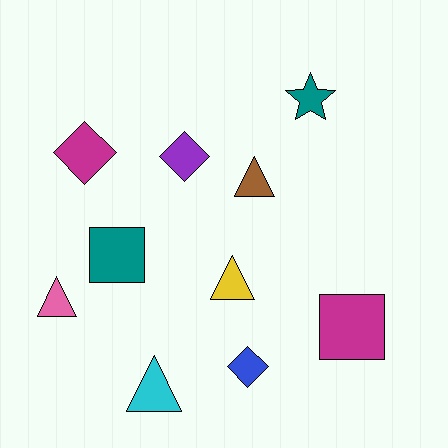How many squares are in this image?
There are 2 squares.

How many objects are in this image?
There are 10 objects.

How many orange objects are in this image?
There are no orange objects.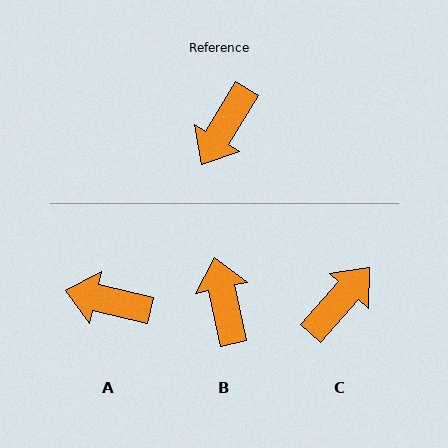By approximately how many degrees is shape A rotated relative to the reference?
Approximately 72 degrees clockwise.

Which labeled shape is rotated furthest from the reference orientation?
C, about 169 degrees away.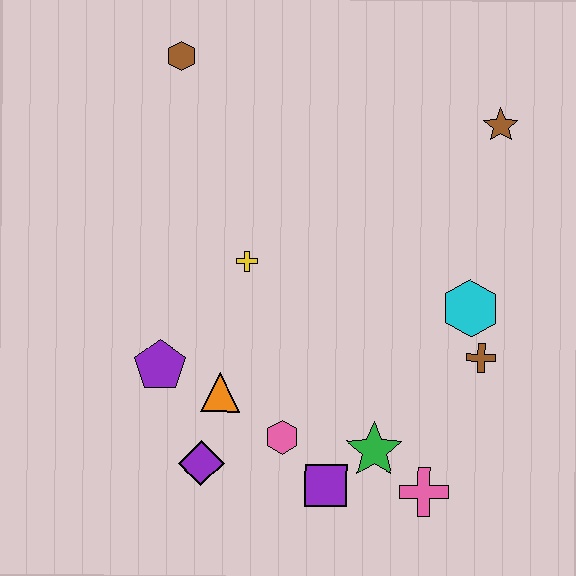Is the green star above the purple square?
Yes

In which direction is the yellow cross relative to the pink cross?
The yellow cross is above the pink cross.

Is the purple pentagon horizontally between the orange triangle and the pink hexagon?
No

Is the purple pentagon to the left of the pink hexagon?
Yes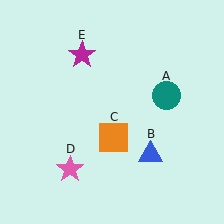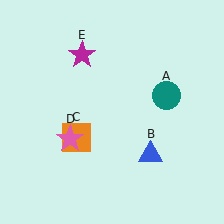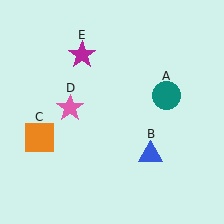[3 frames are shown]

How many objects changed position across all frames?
2 objects changed position: orange square (object C), pink star (object D).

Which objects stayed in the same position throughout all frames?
Teal circle (object A) and blue triangle (object B) and magenta star (object E) remained stationary.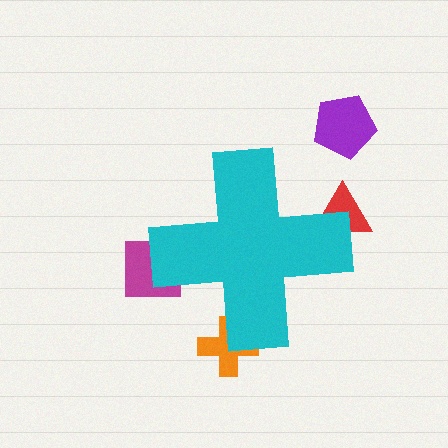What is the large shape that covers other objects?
A cyan cross.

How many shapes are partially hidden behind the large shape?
3 shapes are partially hidden.